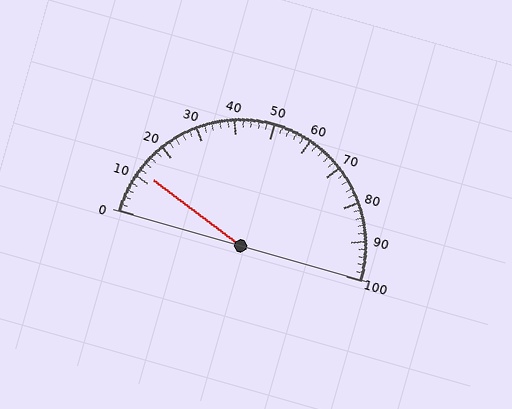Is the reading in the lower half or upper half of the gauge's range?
The reading is in the lower half of the range (0 to 100).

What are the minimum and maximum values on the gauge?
The gauge ranges from 0 to 100.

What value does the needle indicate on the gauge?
The needle indicates approximately 12.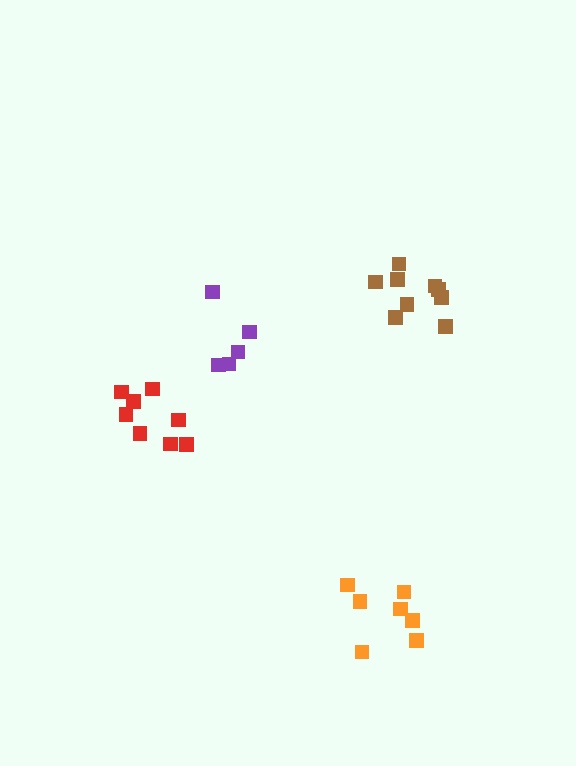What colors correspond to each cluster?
The clusters are colored: purple, orange, red, brown.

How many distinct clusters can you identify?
There are 4 distinct clusters.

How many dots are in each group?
Group 1: 5 dots, Group 2: 8 dots, Group 3: 8 dots, Group 4: 9 dots (30 total).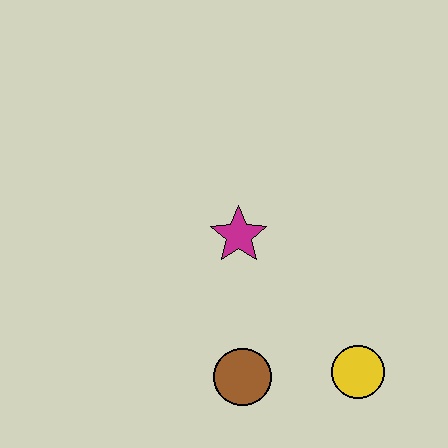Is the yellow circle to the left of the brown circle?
No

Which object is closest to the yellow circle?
The brown circle is closest to the yellow circle.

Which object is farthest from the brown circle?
The magenta star is farthest from the brown circle.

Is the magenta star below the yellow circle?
No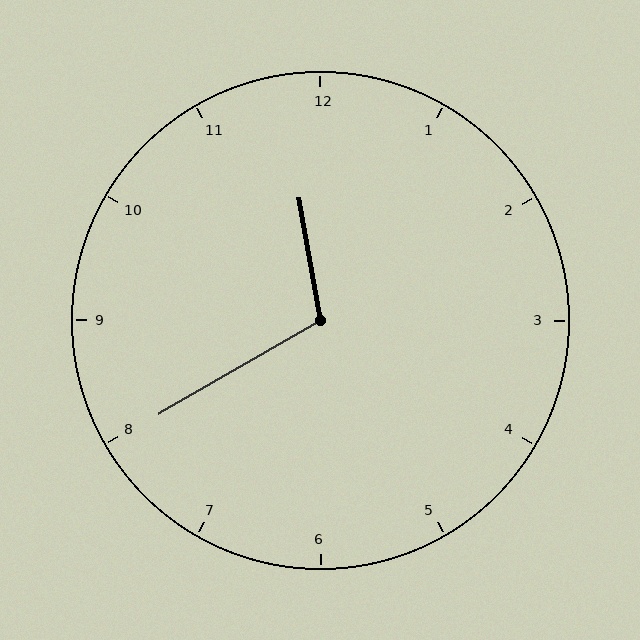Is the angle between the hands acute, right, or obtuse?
It is obtuse.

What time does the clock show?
11:40.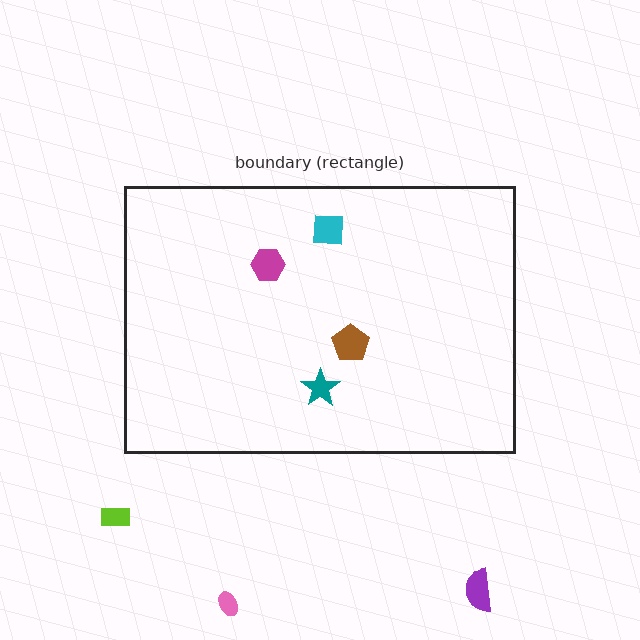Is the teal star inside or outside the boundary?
Inside.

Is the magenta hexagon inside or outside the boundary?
Inside.